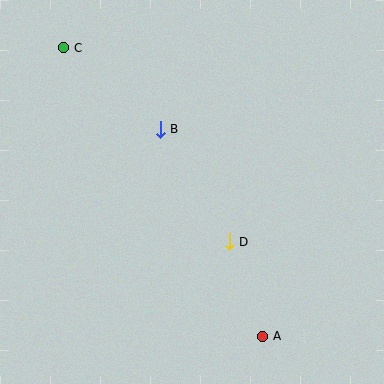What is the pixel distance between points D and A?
The distance between D and A is 100 pixels.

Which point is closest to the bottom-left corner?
Point A is closest to the bottom-left corner.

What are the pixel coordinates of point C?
Point C is at (64, 48).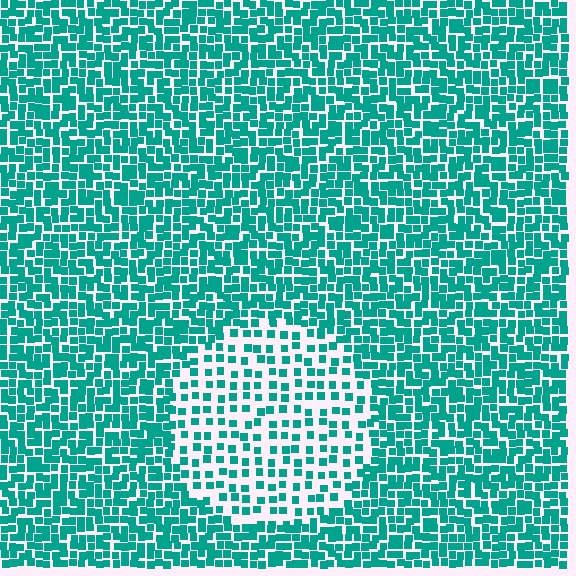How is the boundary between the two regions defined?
The boundary is defined by a change in element density (approximately 2.2x ratio). All elements are the same color, size, and shape.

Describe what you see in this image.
The image contains small teal elements arranged at two different densities. A circle-shaped region is visible where the elements are less densely packed than the surrounding area.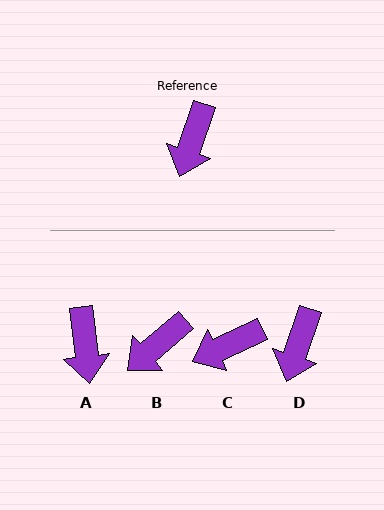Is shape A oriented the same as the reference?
No, it is off by about 25 degrees.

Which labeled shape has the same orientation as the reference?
D.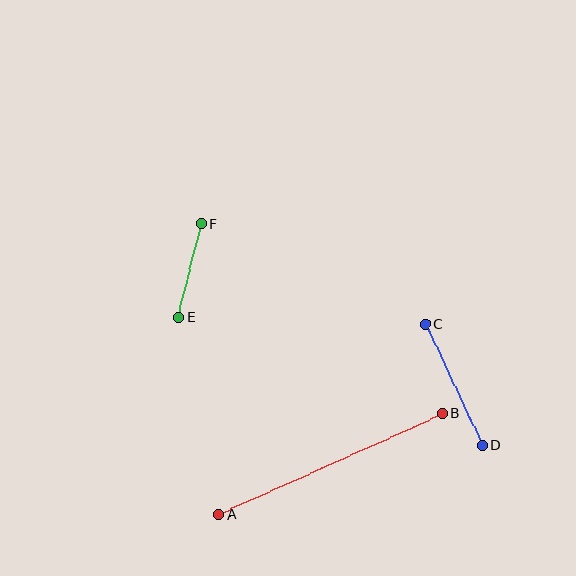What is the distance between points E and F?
The distance is approximately 97 pixels.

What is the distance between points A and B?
The distance is approximately 246 pixels.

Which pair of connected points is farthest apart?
Points A and B are farthest apart.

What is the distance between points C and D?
The distance is approximately 134 pixels.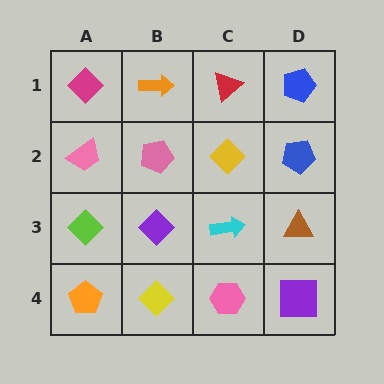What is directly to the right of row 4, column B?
A pink hexagon.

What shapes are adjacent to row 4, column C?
A cyan arrow (row 3, column C), a yellow diamond (row 4, column B), a purple square (row 4, column D).